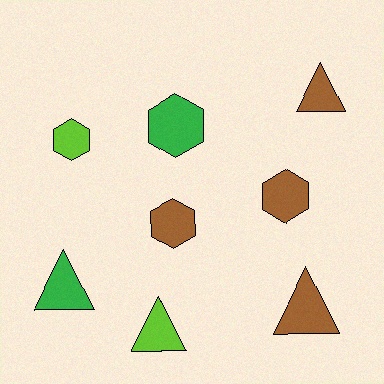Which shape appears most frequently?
Triangle, with 4 objects.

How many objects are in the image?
There are 8 objects.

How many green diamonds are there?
There are no green diamonds.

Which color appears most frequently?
Brown, with 4 objects.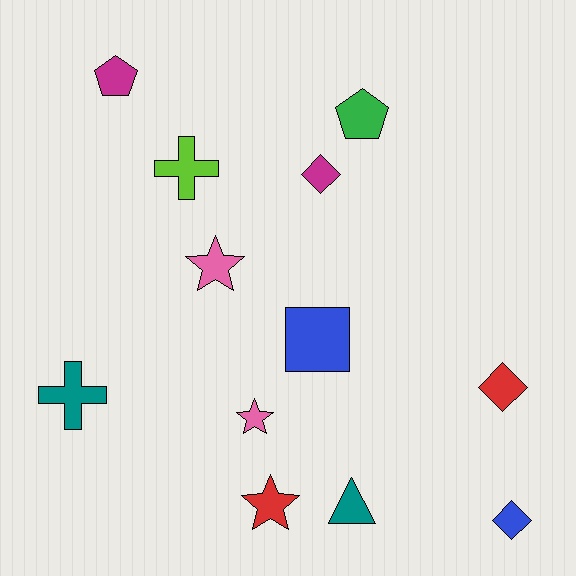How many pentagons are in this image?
There are 2 pentagons.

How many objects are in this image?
There are 12 objects.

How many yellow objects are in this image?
There are no yellow objects.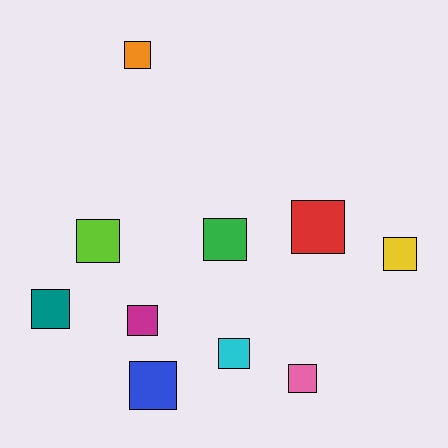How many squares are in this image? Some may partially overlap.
There are 10 squares.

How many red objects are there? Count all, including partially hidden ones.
There is 1 red object.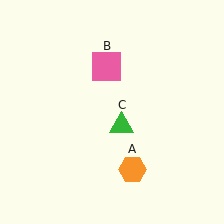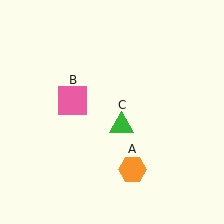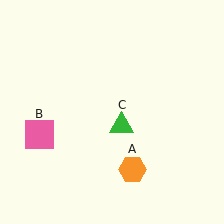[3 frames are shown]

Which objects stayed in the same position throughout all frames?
Orange hexagon (object A) and green triangle (object C) remained stationary.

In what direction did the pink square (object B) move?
The pink square (object B) moved down and to the left.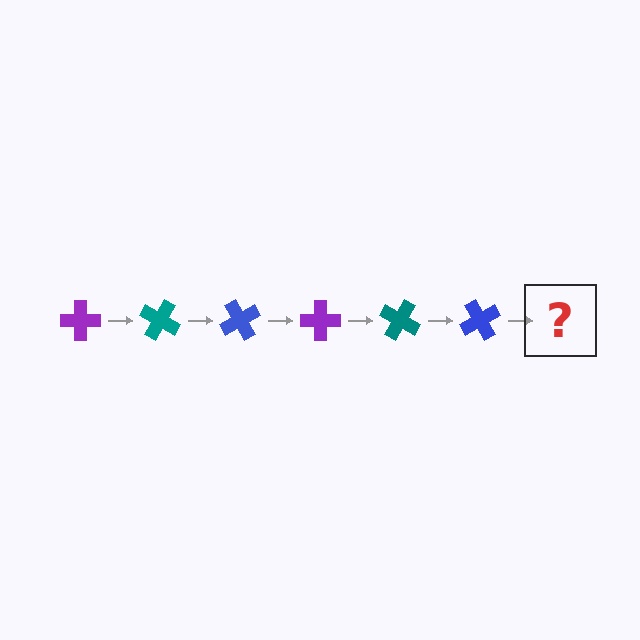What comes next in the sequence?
The next element should be a purple cross, rotated 180 degrees from the start.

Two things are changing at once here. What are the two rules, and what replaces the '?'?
The two rules are that it rotates 30 degrees each step and the color cycles through purple, teal, and blue. The '?' should be a purple cross, rotated 180 degrees from the start.